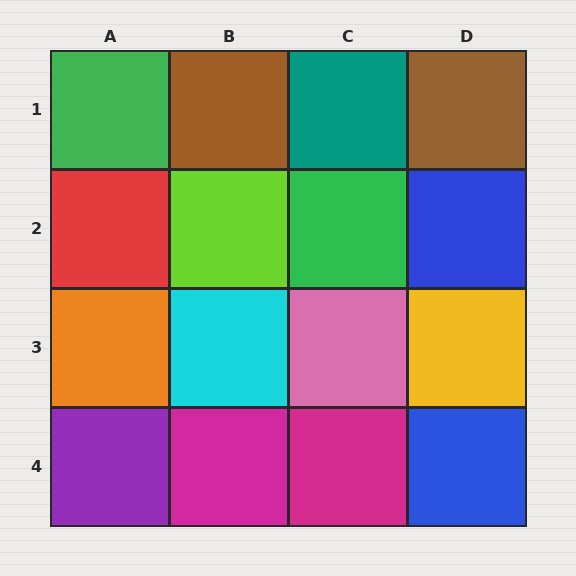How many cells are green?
2 cells are green.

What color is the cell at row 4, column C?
Magenta.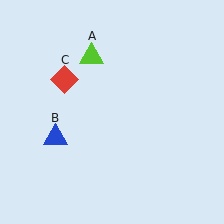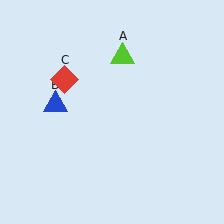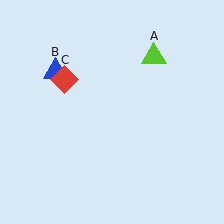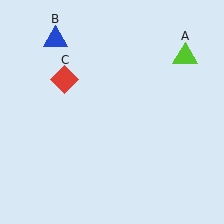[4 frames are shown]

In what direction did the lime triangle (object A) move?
The lime triangle (object A) moved right.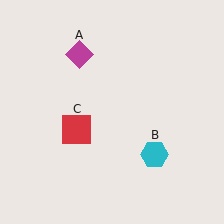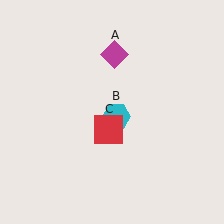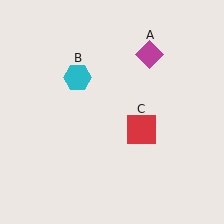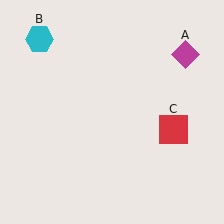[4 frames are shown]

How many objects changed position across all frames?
3 objects changed position: magenta diamond (object A), cyan hexagon (object B), red square (object C).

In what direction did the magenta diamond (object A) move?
The magenta diamond (object A) moved right.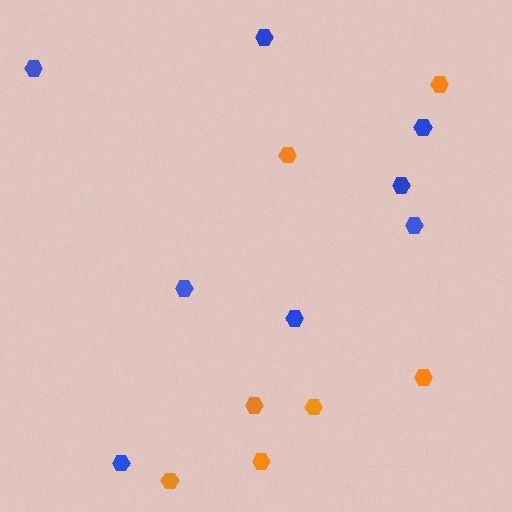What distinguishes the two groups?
There are 2 groups: one group of orange hexagons (7) and one group of blue hexagons (8).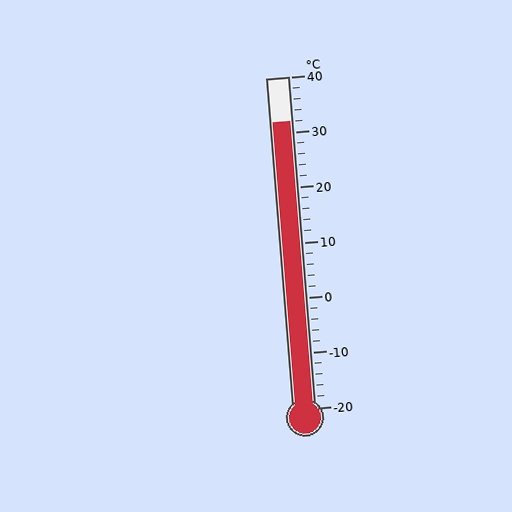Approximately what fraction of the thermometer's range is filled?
The thermometer is filled to approximately 85% of its range.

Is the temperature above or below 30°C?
The temperature is above 30°C.